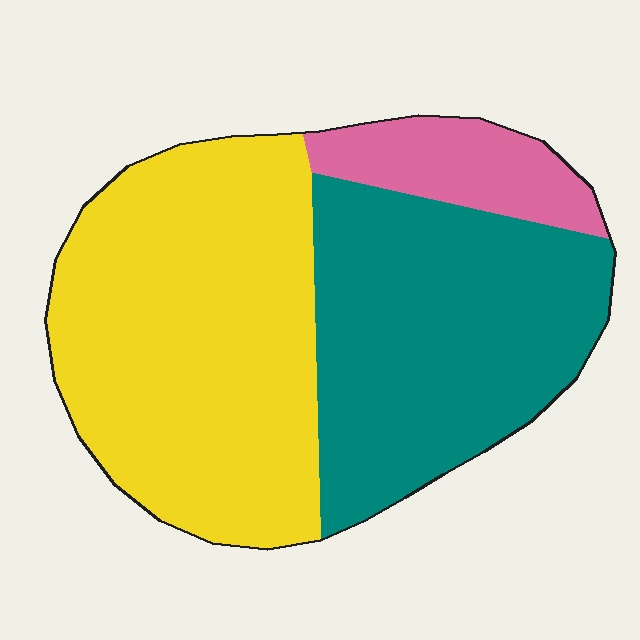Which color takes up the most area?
Yellow, at roughly 50%.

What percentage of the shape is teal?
Teal takes up about two fifths (2/5) of the shape.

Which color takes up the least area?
Pink, at roughly 10%.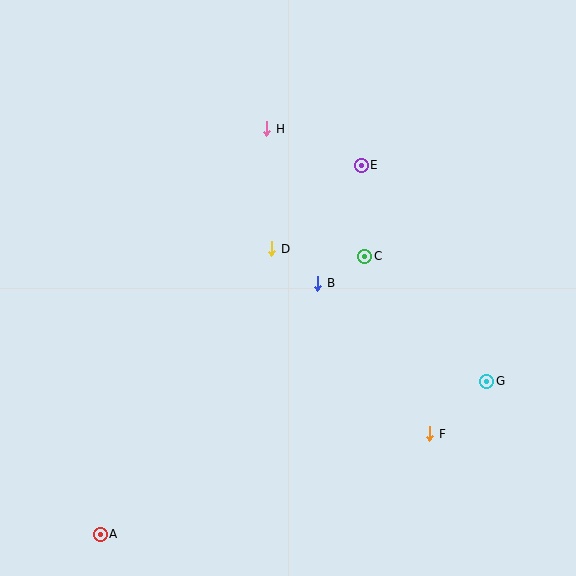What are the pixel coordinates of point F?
Point F is at (430, 434).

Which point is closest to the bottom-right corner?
Point F is closest to the bottom-right corner.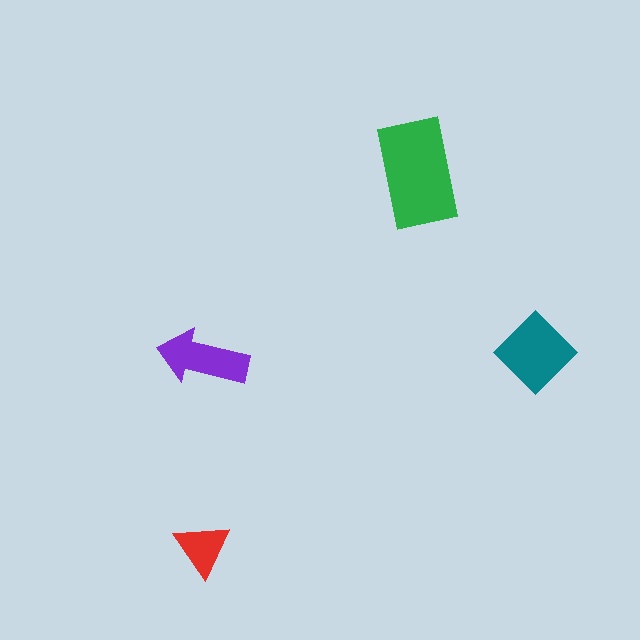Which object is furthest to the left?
The purple arrow is leftmost.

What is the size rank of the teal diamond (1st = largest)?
2nd.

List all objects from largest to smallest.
The green rectangle, the teal diamond, the purple arrow, the red triangle.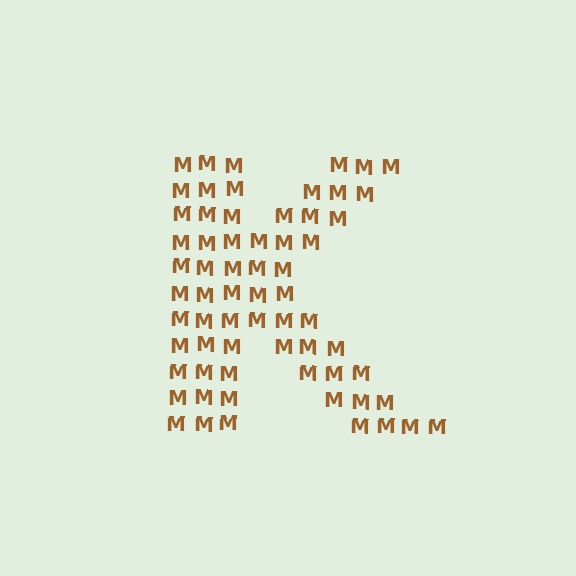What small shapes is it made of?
It is made of small letter M's.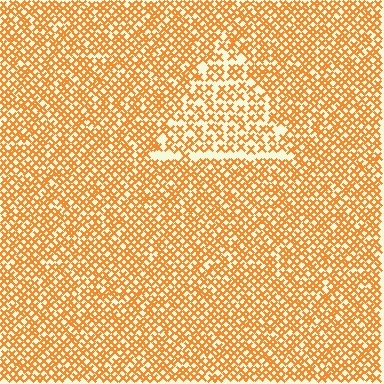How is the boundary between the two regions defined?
The boundary is defined by a change in element density (approximately 1.7x ratio). All elements are the same color, size, and shape.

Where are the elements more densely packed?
The elements are more densely packed outside the triangle boundary.